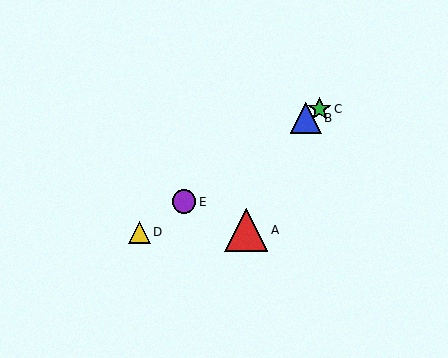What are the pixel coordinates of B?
Object B is at (306, 118).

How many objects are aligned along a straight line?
4 objects (B, C, D, E) are aligned along a straight line.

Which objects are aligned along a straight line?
Objects B, C, D, E are aligned along a straight line.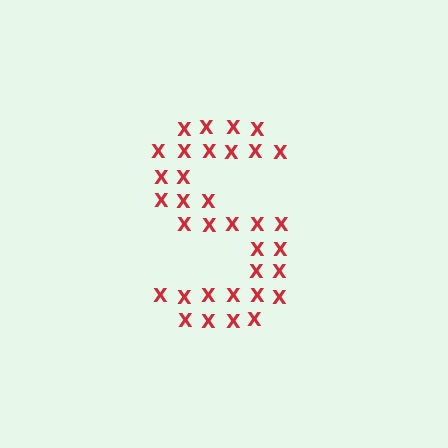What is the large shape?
The large shape is the letter S.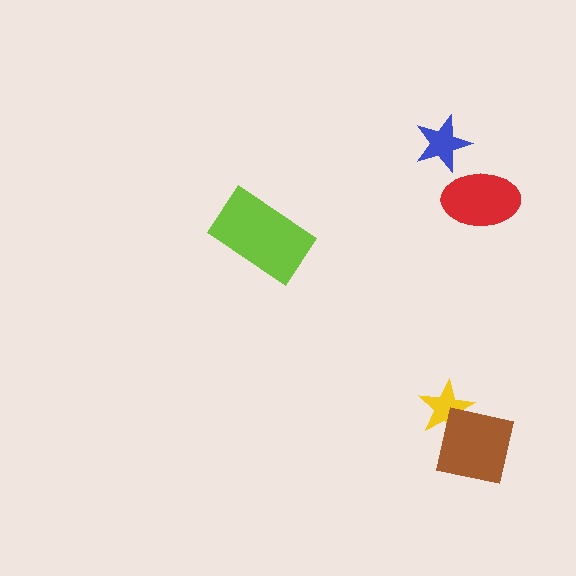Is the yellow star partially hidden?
Yes, it is partially covered by another shape.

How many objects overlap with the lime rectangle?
0 objects overlap with the lime rectangle.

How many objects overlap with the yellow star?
1 object overlaps with the yellow star.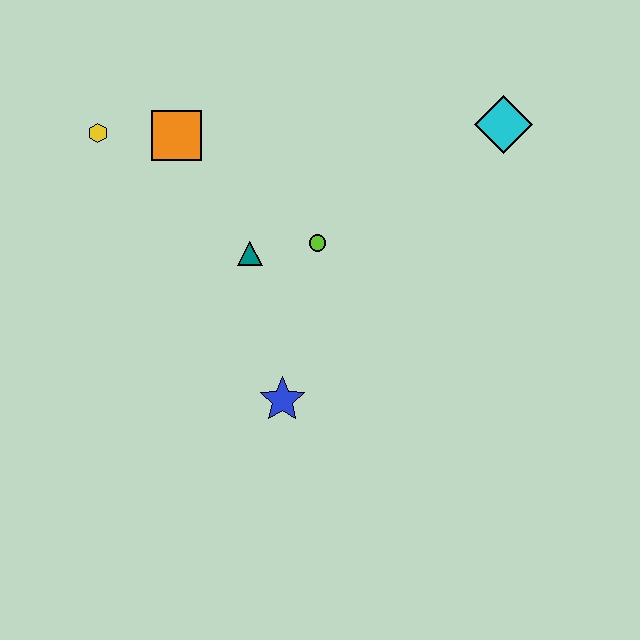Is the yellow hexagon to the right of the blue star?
No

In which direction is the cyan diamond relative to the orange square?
The cyan diamond is to the right of the orange square.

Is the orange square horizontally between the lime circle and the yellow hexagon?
Yes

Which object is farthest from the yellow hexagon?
The cyan diamond is farthest from the yellow hexagon.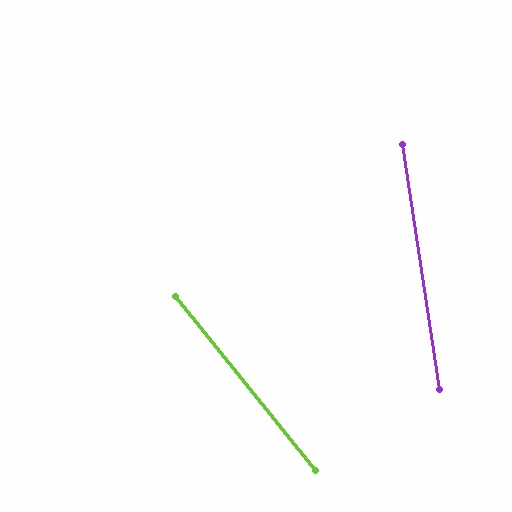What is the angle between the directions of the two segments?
Approximately 30 degrees.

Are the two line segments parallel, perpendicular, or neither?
Neither parallel nor perpendicular — they differ by about 30°.